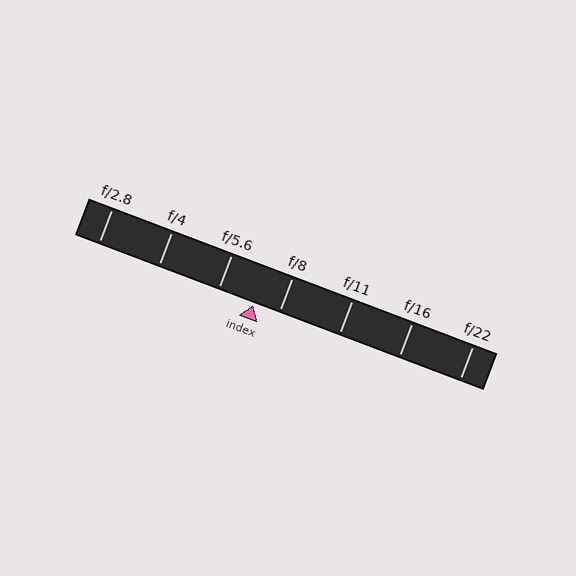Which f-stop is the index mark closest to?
The index mark is closest to f/8.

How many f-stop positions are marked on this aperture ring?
There are 7 f-stop positions marked.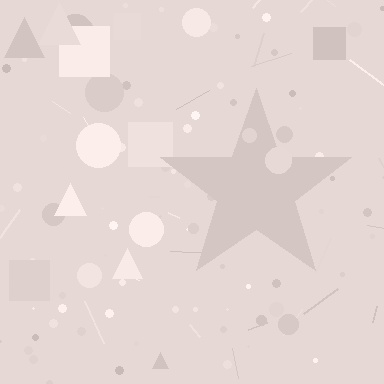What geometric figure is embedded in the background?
A star is embedded in the background.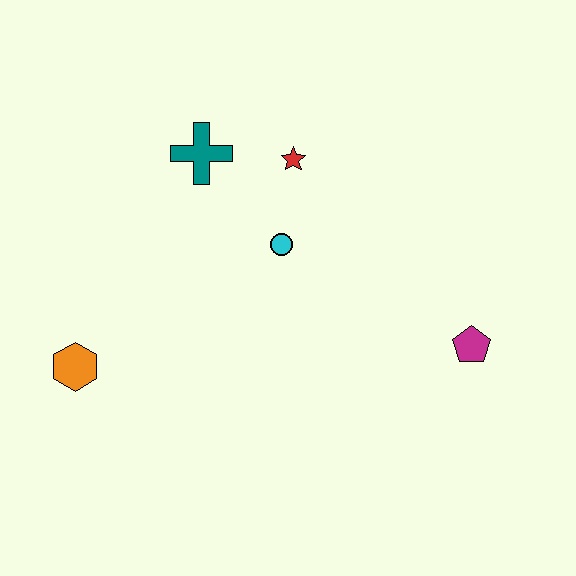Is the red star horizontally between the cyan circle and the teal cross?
No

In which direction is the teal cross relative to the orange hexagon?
The teal cross is above the orange hexagon.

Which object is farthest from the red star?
The orange hexagon is farthest from the red star.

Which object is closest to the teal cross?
The red star is closest to the teal cross.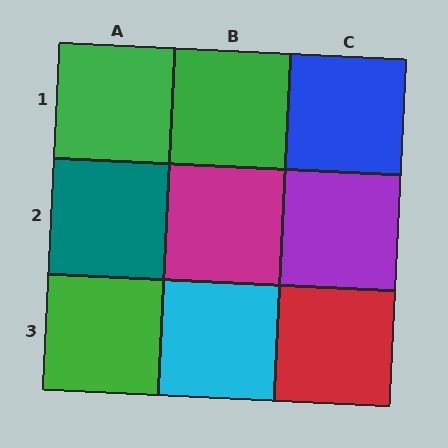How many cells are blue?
1 cell is blue.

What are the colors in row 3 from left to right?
Green, cyan, red.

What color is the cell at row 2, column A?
Teal.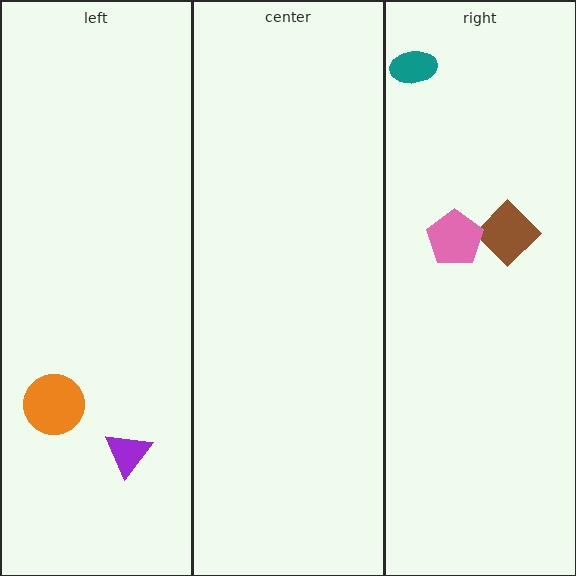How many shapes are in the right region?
3.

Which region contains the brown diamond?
The right region.